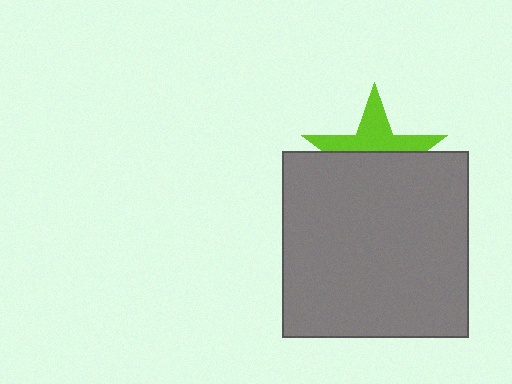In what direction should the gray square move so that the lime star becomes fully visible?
The gray square should move down. That is the shortest direction to clear the overlap and leave the lime star fully visible.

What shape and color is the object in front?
The object in front is a gray square.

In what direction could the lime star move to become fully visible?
The lime star could move up. That would shift it out from behind the gray square entirely.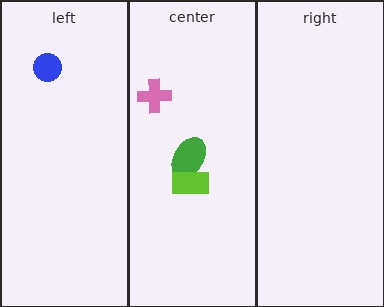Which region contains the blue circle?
The left region.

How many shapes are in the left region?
1.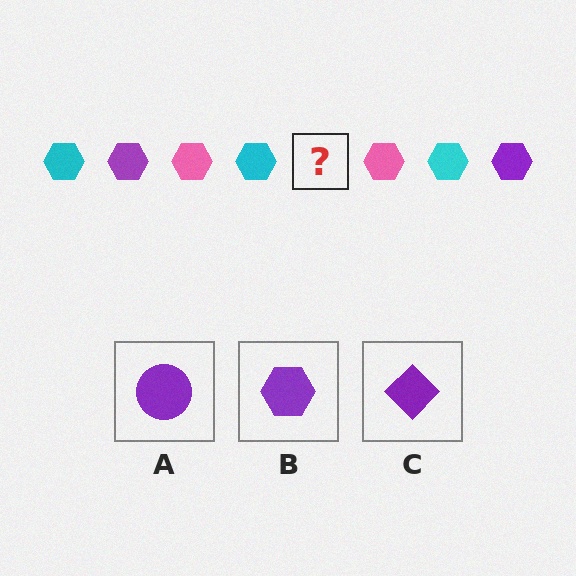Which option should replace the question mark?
Option B.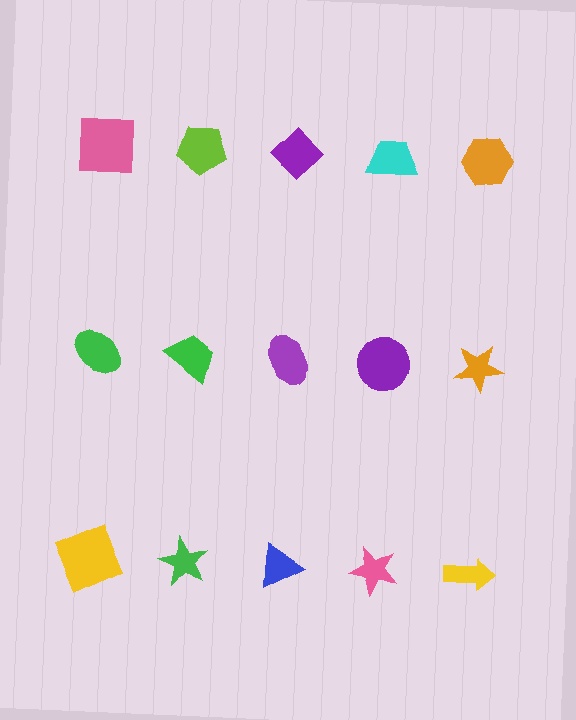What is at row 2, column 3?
A purple ellipse.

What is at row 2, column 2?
A green trapezoid.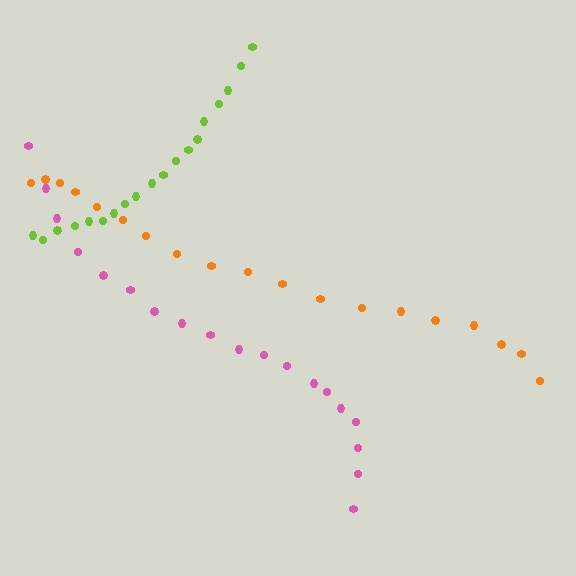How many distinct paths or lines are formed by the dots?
There are 3 distinct paths.